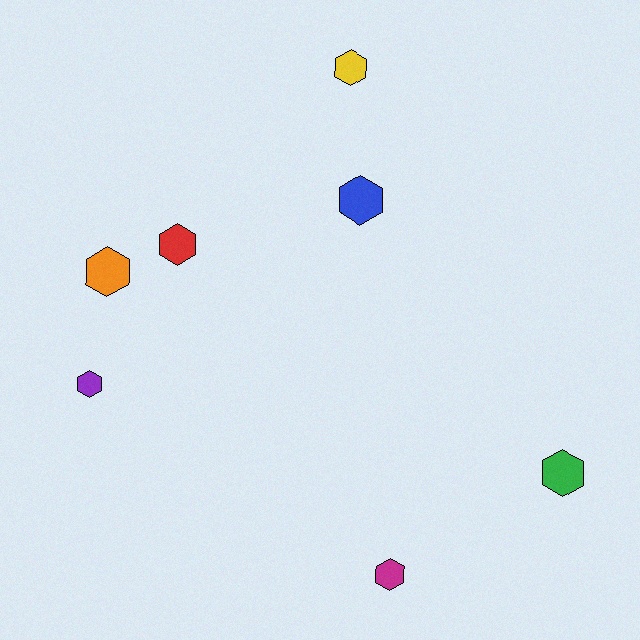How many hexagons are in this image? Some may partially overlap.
There are 7 hexagons.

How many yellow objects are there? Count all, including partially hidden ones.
There is 1 yellow object.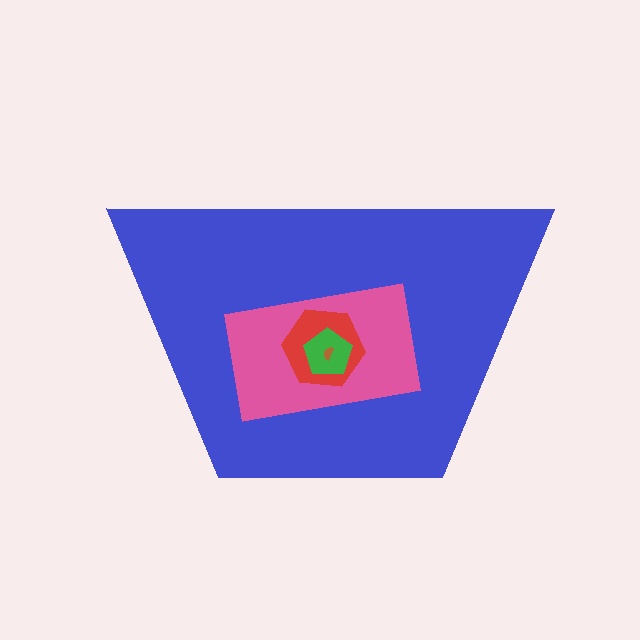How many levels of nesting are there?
5.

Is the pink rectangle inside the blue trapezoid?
Yes.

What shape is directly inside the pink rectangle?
The red hexagon.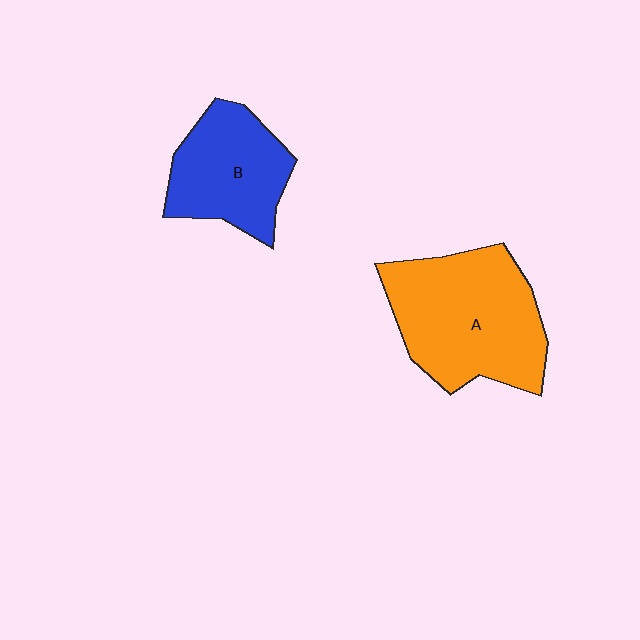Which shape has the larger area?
Shape A (orange).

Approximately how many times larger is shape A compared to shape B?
Approximately 1.5 times.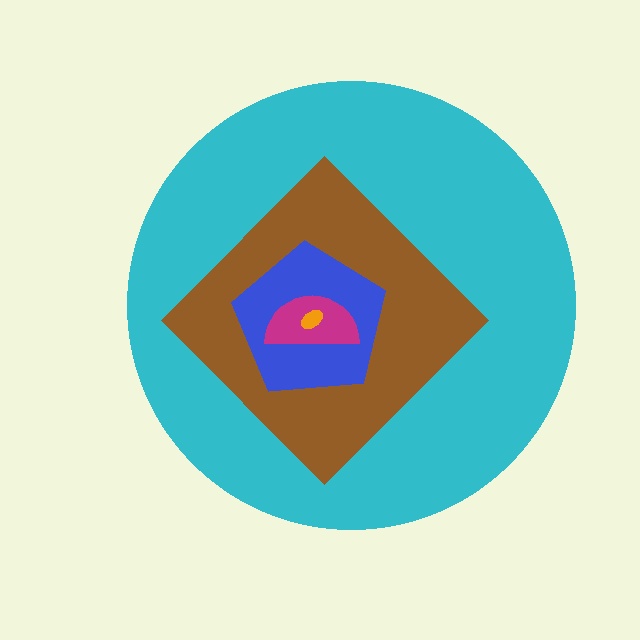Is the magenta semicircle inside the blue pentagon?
Yes.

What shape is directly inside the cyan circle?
The brown diamond.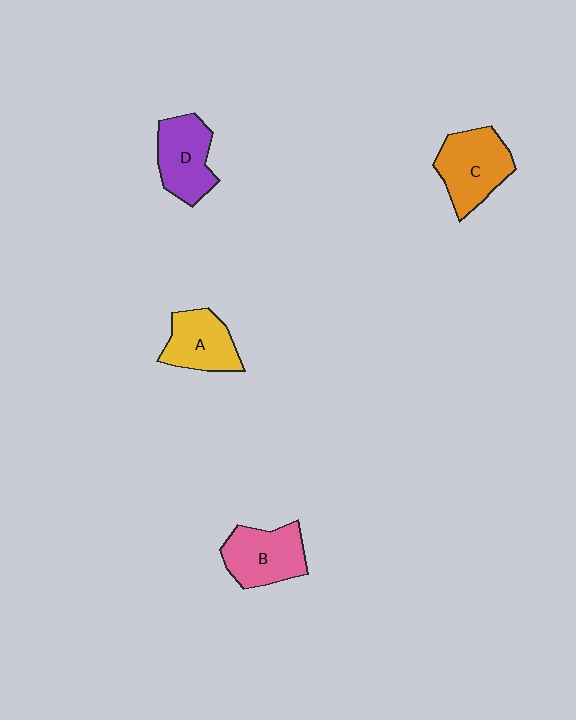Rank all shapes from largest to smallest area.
From largest to smallest: C (orange), B (pink), D (purple), A (yellow).